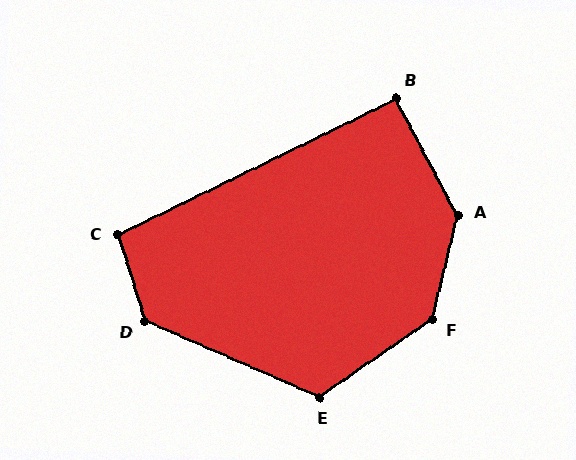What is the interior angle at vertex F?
Approximately 138 degrees (obtuse).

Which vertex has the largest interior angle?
A, at approximately 139 degrees.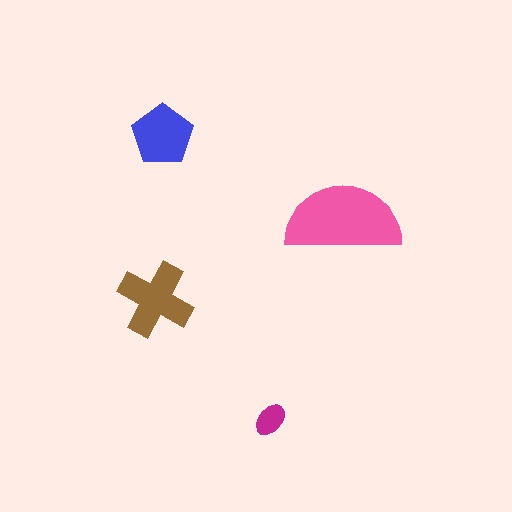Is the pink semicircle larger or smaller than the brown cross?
Larger.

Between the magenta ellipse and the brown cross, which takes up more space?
The brown cross.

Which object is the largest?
The pink semicircle.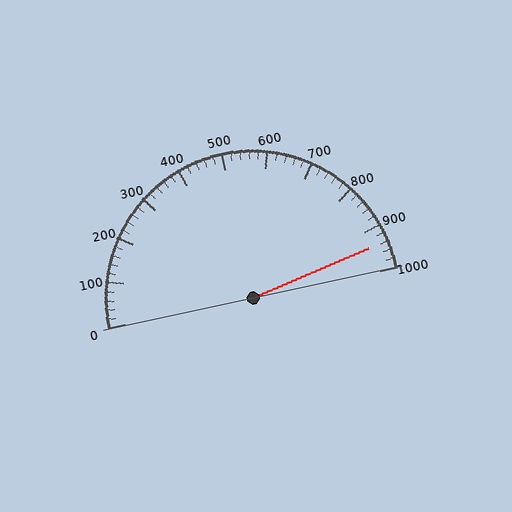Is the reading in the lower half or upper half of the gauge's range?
The reading is in the upper half of the range (0 to 1000).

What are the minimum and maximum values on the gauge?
The gauge ranges from 0 to 1000.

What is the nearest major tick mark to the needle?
The nearest major tick mark is 900.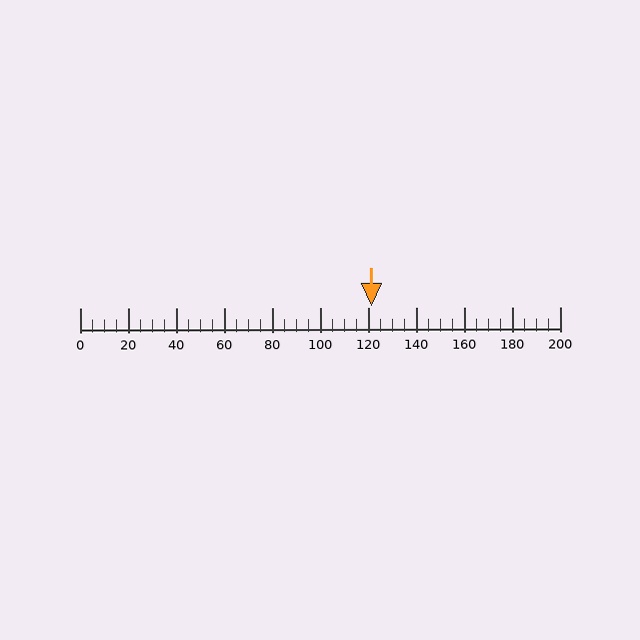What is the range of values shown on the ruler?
The ruler shows values from 0 to 200.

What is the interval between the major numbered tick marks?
The major tick marks are spaced 20 units apart.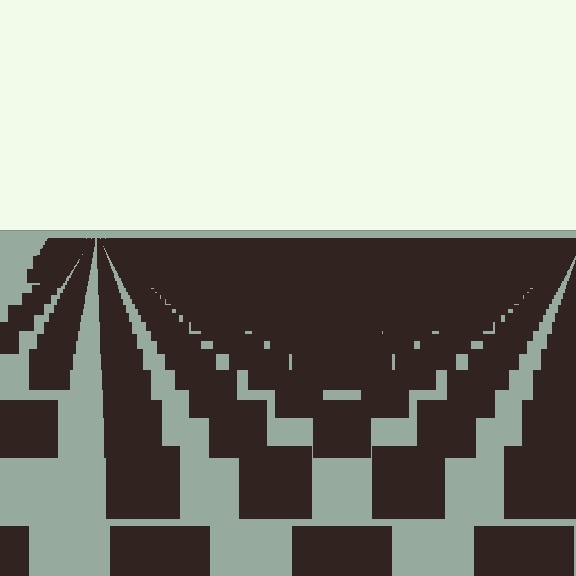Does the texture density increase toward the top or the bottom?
Density increases toward the top.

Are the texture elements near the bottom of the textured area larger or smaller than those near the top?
Larger. Near the bottom, elements are closer to the viewer and appear at a bigger on-screen size.